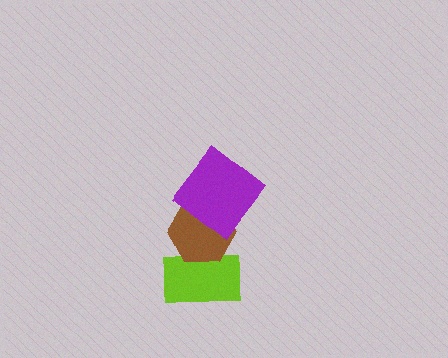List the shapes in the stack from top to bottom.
From top to bottom: the purple diamond, the brown hexagon, the lime rectangle.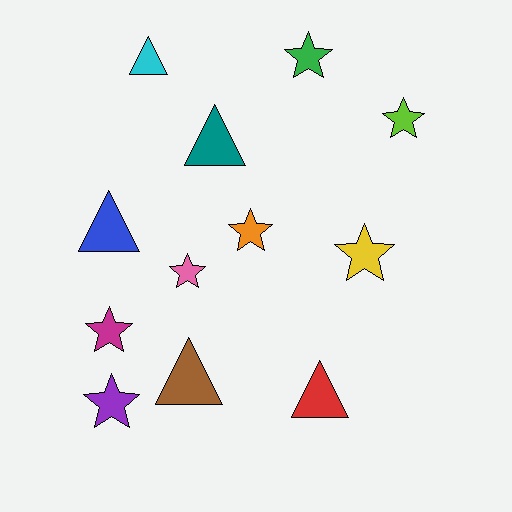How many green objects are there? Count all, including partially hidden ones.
There is 1 green object.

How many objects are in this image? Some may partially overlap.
There are 12 objects.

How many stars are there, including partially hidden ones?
There are 7 stars.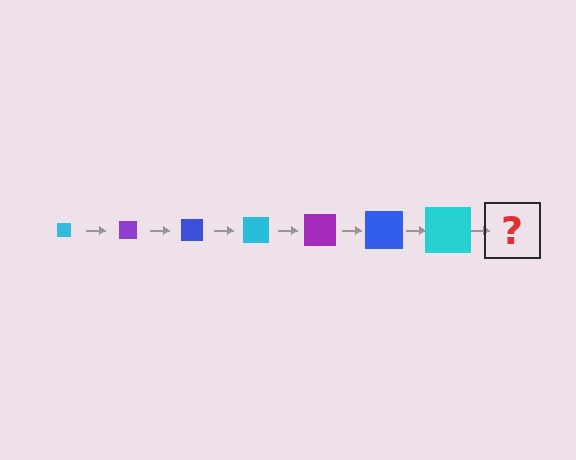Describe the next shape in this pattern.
It should be a purple square, larger than the previous one.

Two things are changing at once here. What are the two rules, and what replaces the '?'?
The two rules are that the square grows larger each step and the color cycles through cyan, purple, and blue. The '?' should be a purple square, larger than the previous one.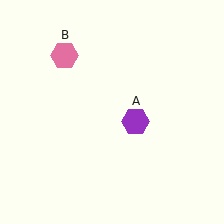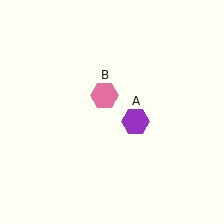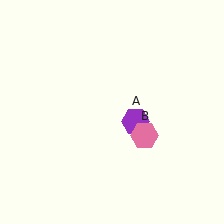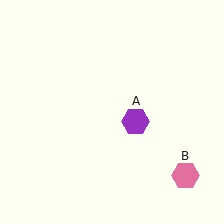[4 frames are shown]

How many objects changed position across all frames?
1 object changed position: pink hexagon (object B).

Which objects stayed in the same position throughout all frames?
Purple hexagon (object A) remained stationary.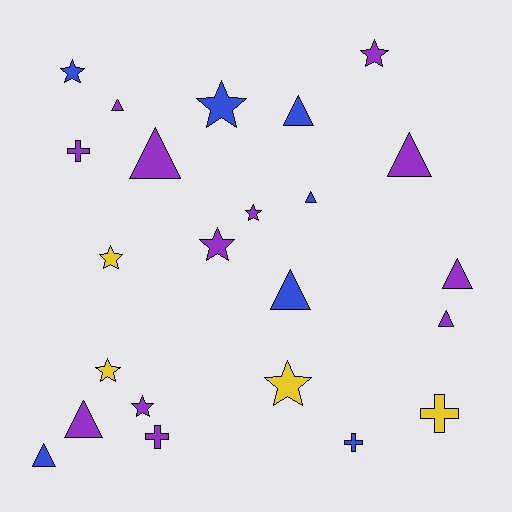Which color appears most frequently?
Purple, with 12 objects.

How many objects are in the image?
There are 23 objects.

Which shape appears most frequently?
Triangle, with 10 objects.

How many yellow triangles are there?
There are no yellow triangles.